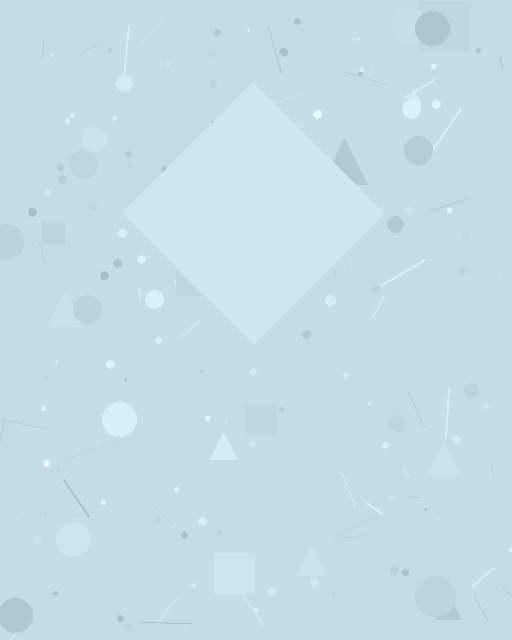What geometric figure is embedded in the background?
A diamond is embedded in the background.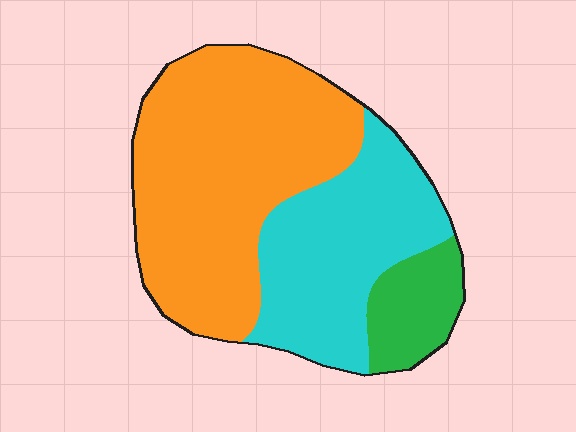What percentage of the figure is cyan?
Cyan covers roughly 35% of the figure.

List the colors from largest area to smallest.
From largest to smallest: orange, cyan, green.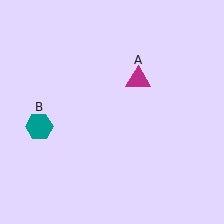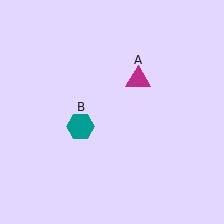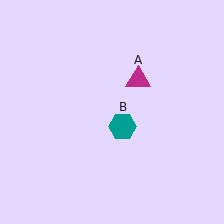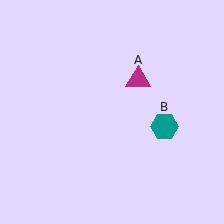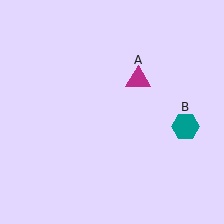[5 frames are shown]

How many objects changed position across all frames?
1 object changed position: teal hexagon (object B).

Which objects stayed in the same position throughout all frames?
Magenta triangle (object A) remained stationary.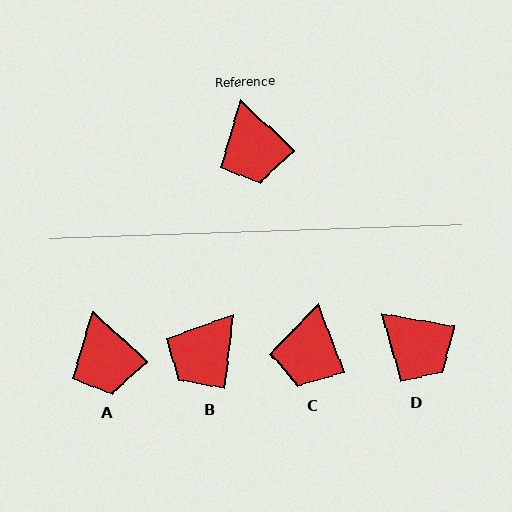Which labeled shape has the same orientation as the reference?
A.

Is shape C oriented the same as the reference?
No, it is off by about 27 degrees.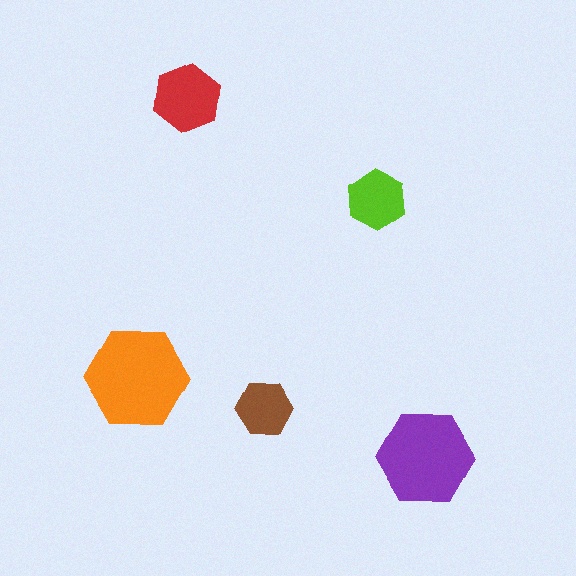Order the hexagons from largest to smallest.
the orange one, the purple one, the red one, the lime one, the brown one.